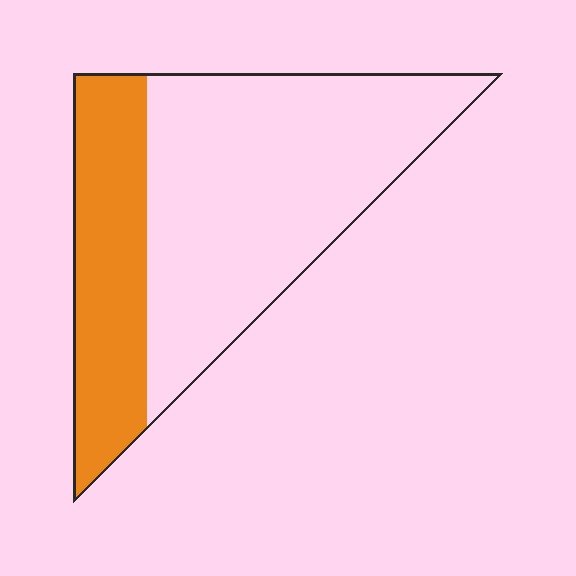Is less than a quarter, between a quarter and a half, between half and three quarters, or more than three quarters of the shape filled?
Between a quarter and a half.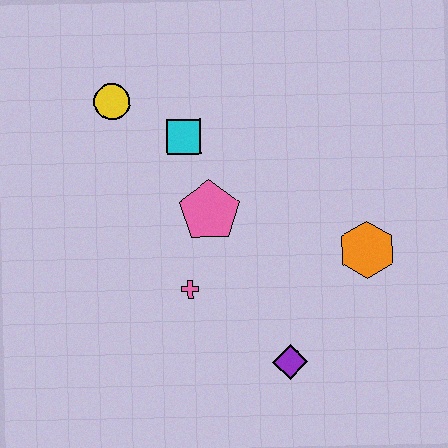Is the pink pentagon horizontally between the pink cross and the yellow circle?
No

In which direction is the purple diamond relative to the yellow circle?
The purple diamond is below the yellow circle.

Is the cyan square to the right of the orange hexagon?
No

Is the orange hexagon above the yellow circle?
No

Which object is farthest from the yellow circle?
The purple diamond is farthest from the yellow circle.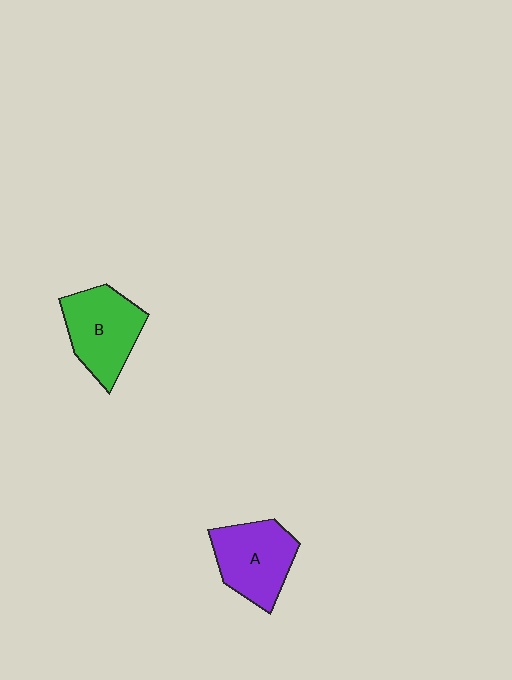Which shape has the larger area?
Shape B (green).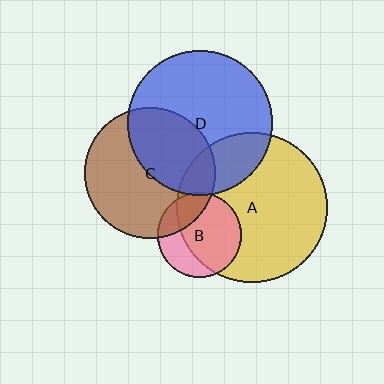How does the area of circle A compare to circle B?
Approximately 3.2 times.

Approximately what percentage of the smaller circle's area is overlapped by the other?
Approximately 5%.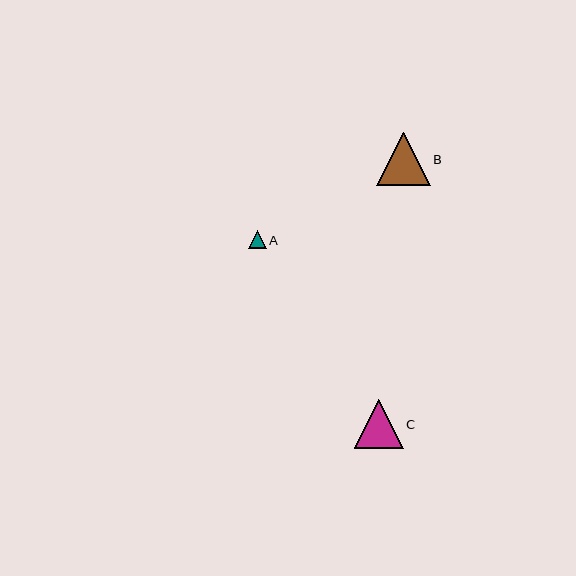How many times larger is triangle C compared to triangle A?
Triangle C is approximately 2.7 times the size of triangle A.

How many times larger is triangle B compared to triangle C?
Triangle B is approximately 1.1 times the size of triangle C.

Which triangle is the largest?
Triangle B is the largest with a size of approximately 54 pixels.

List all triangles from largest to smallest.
From largest to smallest: B, C, A.